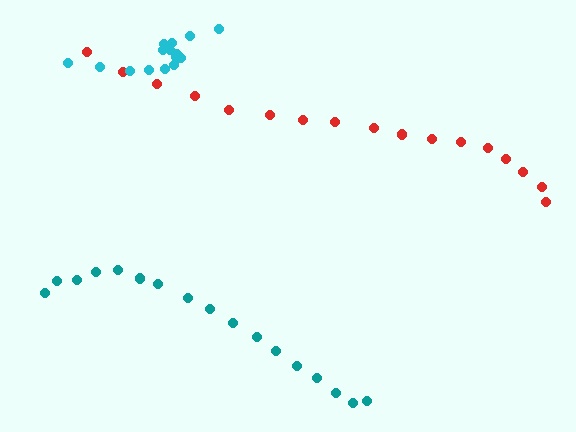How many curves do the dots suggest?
There are 3 distinct paths.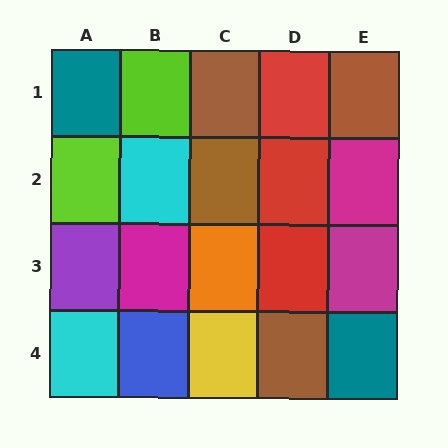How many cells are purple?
1 cell is purple.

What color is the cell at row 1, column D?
Red.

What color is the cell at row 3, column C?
Orange.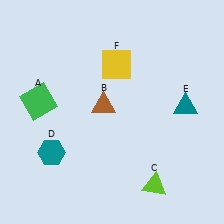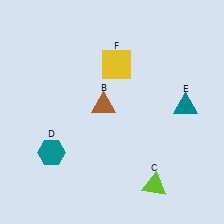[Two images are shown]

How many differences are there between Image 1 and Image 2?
There is 1 difference between the two images.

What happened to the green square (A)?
The green square (A) was removed in Image 2. It was in the top-left area of Image 1.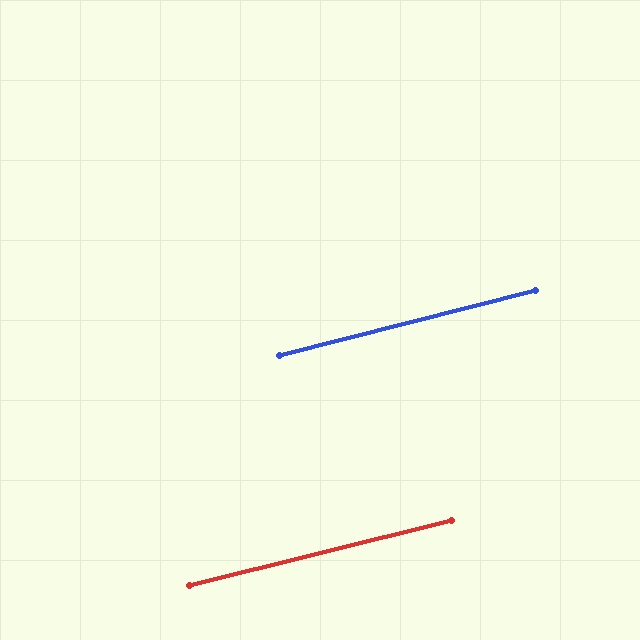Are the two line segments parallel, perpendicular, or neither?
Parallel — their directions differ by only 0.3°.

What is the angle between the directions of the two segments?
Approximately 0 degrees.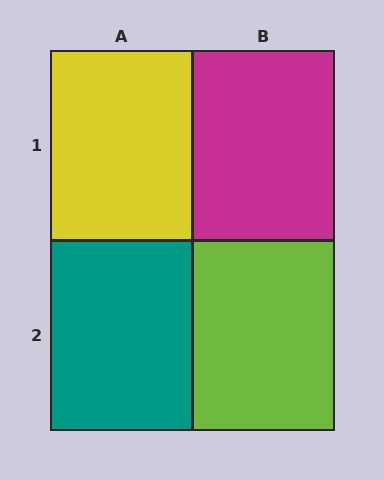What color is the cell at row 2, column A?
Teal.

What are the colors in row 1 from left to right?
Yellow, magenta.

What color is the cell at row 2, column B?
Lime.